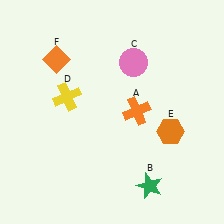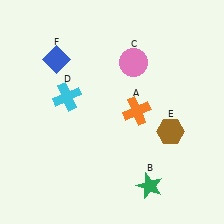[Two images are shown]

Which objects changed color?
D changed from yellow to cyan. E changed from orange to brown. F changed from orange to blue.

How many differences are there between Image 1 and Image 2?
There are 3 differences between the two images.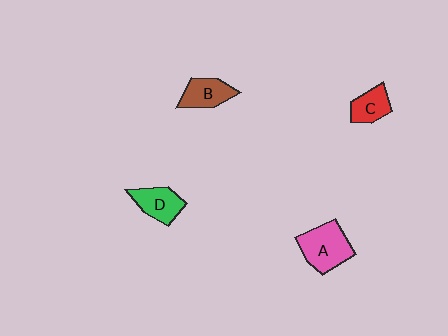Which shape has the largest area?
Shape A (pink).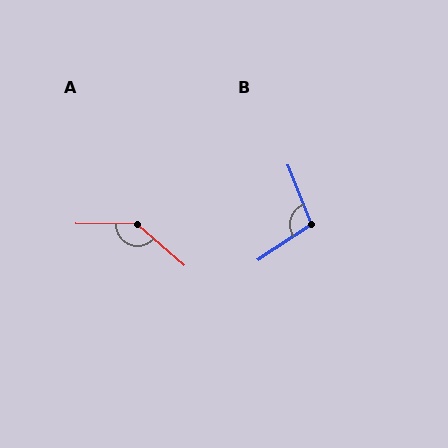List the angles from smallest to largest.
B (103°), A (140°).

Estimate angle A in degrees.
Approximately 140 degrees.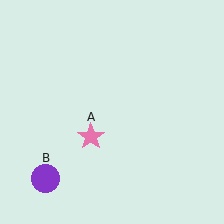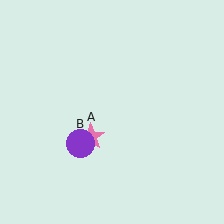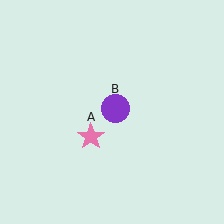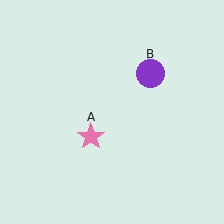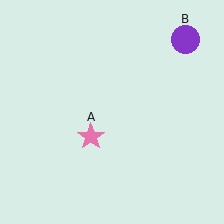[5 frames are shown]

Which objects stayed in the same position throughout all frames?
Pink star (object A) remained stationary.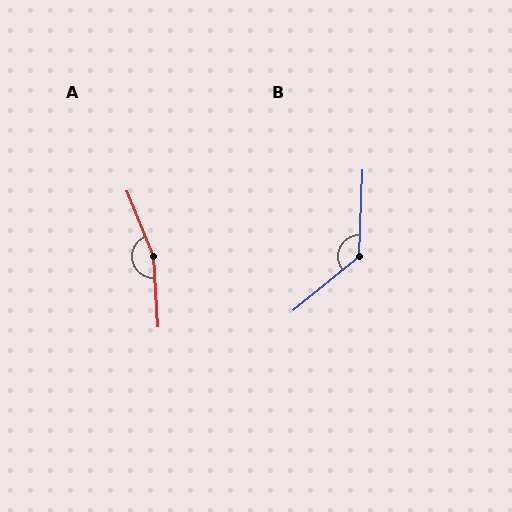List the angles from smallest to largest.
B (131°), A (162°).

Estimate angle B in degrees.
Approximately 131 degrees.